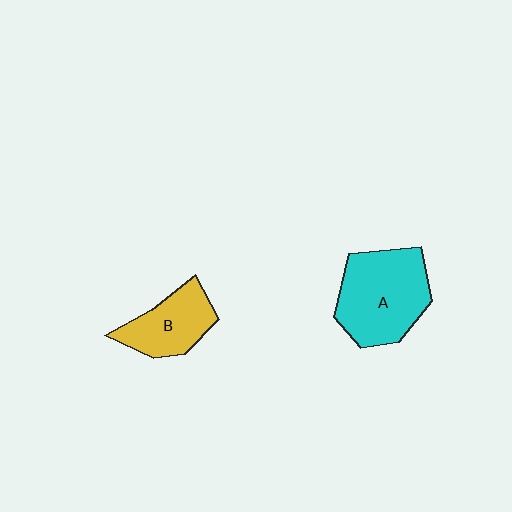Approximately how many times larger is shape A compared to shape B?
Approximately 1.6 times.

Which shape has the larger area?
Shape A (cyan).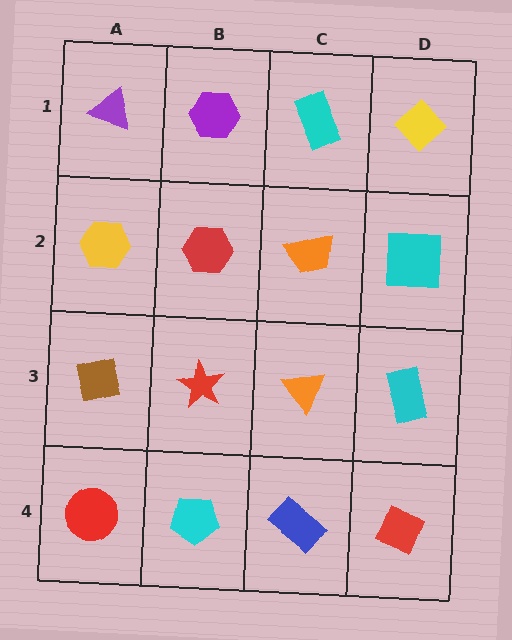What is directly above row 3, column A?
A yellow hexagon.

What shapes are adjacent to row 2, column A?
A purple triangle (row 1, column A), a brown square (row 3, column A), a red hexagon (row 2, column B).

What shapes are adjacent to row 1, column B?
A red hexagon (row 2, column B), a purple triangle (row 1, column A), a cyan rectangle (row 1, column C).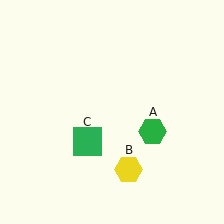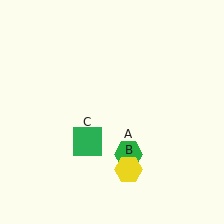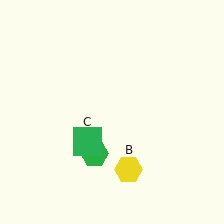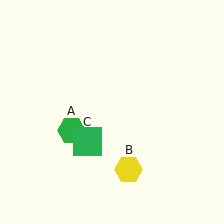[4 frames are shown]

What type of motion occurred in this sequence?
The green hexagon (object A) rotated clockwise around the center of the scene.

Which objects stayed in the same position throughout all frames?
Yellow hexagon (object B) and green square (object C) remained stationary.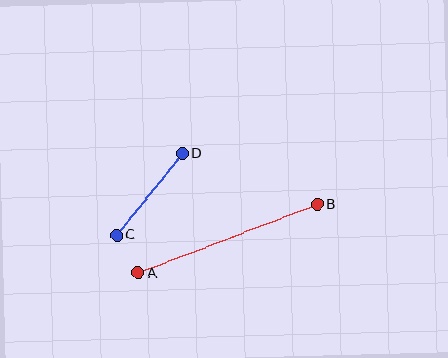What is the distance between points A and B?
The distance is approximately 192 pixels.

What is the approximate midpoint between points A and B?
The midpoint is at approximately (228, 239) pixels.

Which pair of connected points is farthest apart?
Points A and B are farthest apart.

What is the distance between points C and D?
The distance is approximately 105 pixels.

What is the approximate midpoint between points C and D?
The midpoint is at approximately (150, 194) pixels.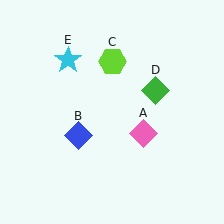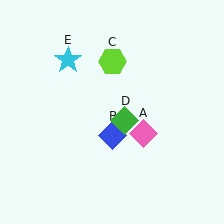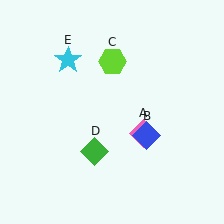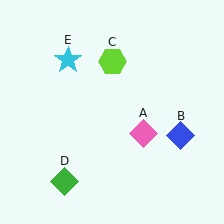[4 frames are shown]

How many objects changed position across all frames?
2 objects changed position: blue diamond (object B), green diamond (object D).